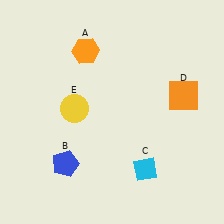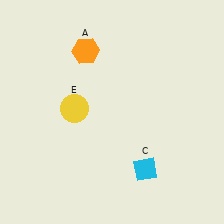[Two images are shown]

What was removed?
The orange square (D), the blue pentagon (B) were removed in Image 2.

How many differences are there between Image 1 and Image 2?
There are 2 differences between the two images.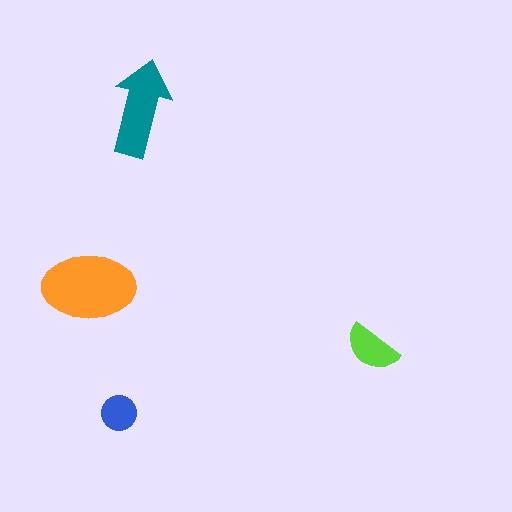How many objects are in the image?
There are 4 objects in the image.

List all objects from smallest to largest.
The blue circle, the lime semicircle, the teal arrow, the orange ellipse.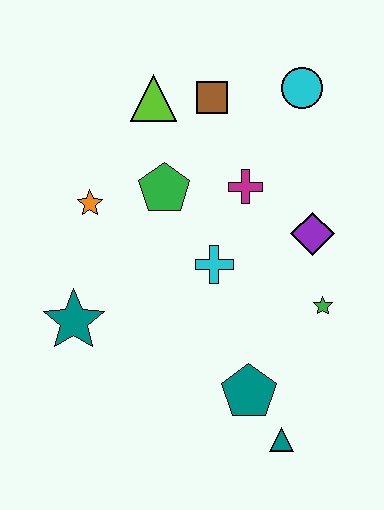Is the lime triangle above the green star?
Yes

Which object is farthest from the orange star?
The teal triangle is farthest from the orange star.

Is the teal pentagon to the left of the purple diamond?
Yes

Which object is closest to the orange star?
The green pentagon is closest to the orange star.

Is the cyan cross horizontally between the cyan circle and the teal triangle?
No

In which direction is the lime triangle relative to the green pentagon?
The lime triangle is above the green pentagon.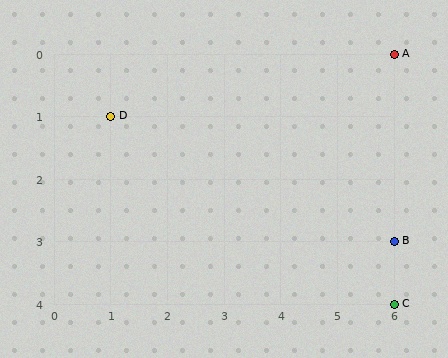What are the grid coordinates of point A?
Point A is at grid coordinates (6, 0).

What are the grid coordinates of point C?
Point C is at grid coordinates (6, 4).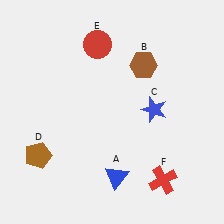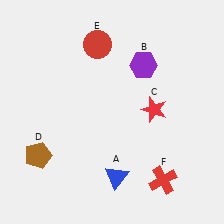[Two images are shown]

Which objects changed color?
B changed from brown to purple. C changed from blue to red.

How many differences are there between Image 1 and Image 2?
There are 2 differences between the two images.